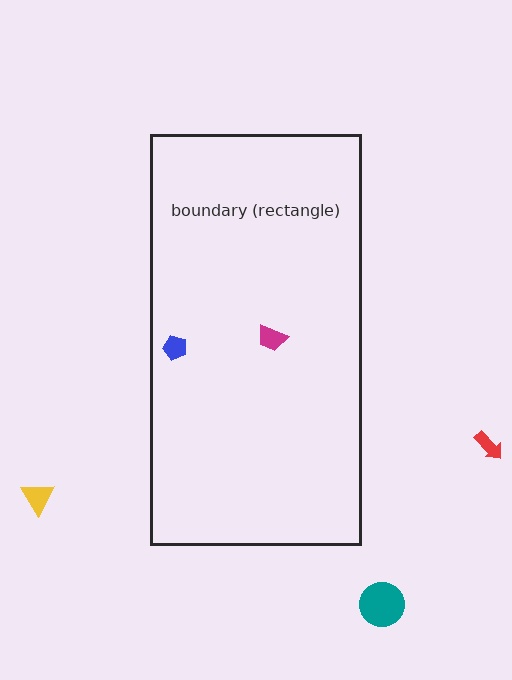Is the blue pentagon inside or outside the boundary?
Inside.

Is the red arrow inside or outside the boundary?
Outside.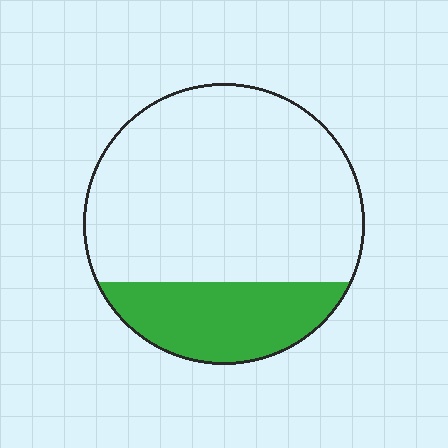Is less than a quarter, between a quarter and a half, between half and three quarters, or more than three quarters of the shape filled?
Less than a quarter.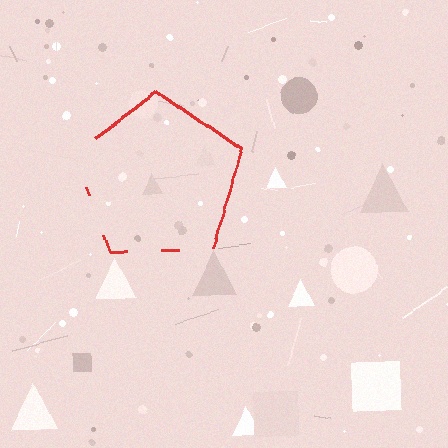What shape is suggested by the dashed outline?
The dashed outline suggests a pentagon.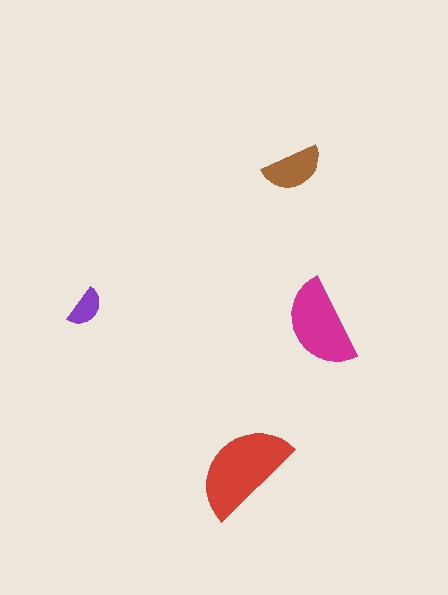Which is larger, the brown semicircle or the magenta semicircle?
The magenta one.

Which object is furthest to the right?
The magenta semicircle is rightmost.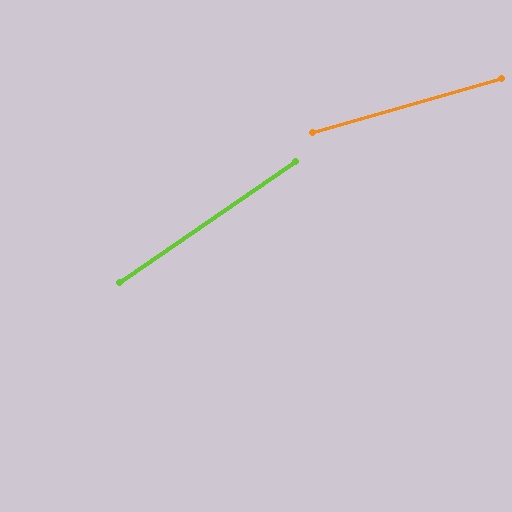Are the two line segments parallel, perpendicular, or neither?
Neither parallel nor perpendicular — they differ by about 18°.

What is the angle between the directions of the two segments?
Approximately 18 degrees.